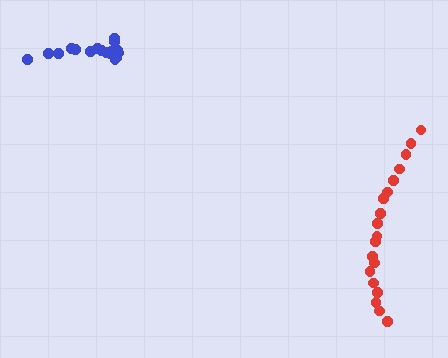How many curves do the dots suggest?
There are 2 distinct paths.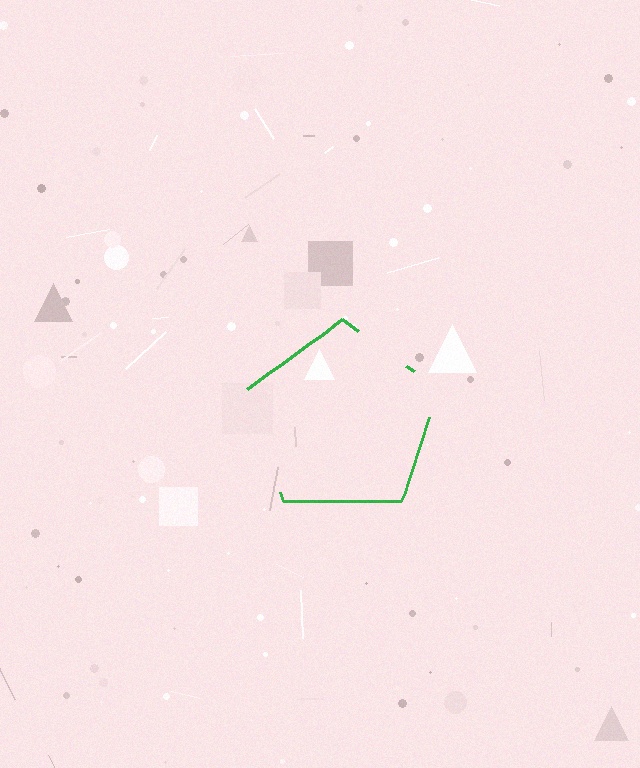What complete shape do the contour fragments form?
The contour fragments form a pentagon.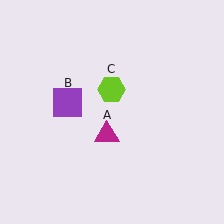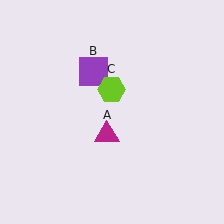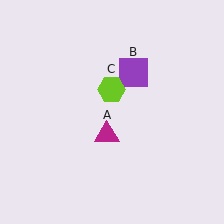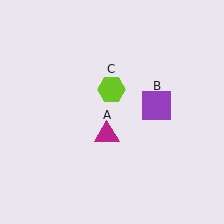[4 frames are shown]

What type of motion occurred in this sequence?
The purple square (object B) rotated clockwise around the center of the scene.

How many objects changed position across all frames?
1 object changed position: purple square (object B).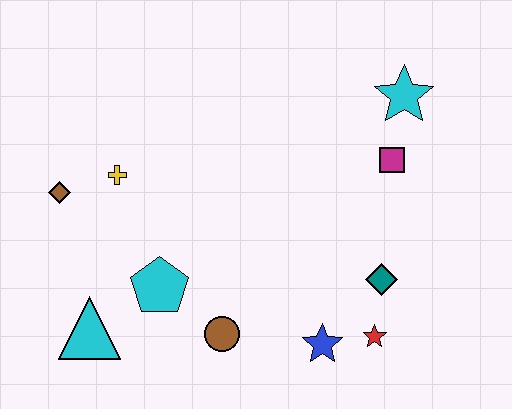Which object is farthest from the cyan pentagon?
The cyan star is farthest from the cyan pentagon.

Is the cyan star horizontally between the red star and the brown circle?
No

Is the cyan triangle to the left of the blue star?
Yes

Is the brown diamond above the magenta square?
No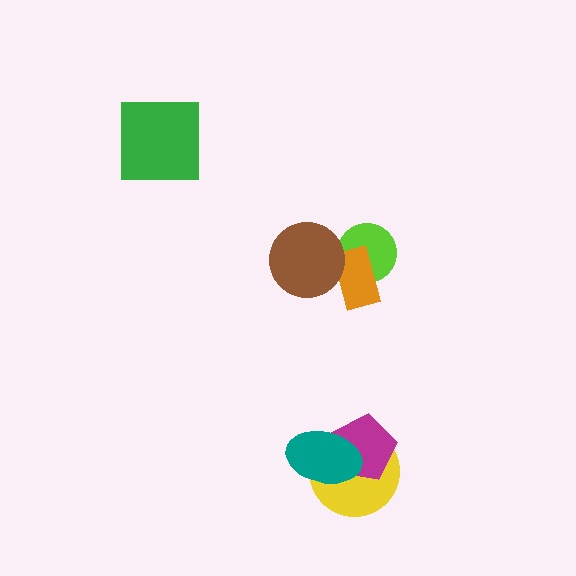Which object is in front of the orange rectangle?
The brown circle is in front of the orange rectangle.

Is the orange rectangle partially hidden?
Yes, it is partially covered by another shape.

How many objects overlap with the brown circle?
1 object overlaps with the brown circle.